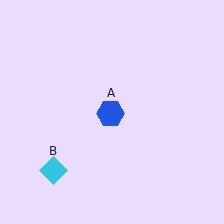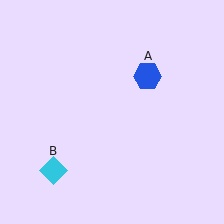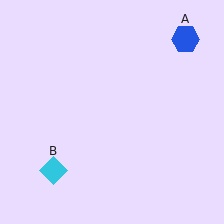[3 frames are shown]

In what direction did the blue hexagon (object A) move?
The blue hexagon (object A) moved up and to the right.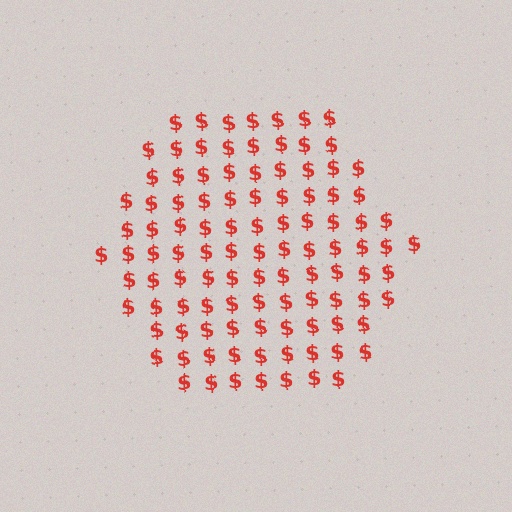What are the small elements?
The small elements are dollar signs.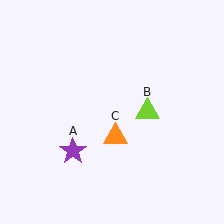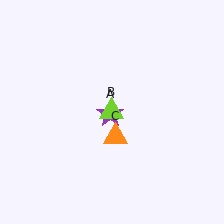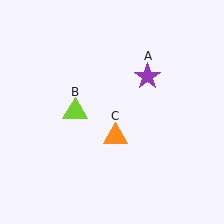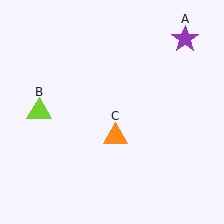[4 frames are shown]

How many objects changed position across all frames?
2 objects changed position: purple star (object A), lime triangle (object B).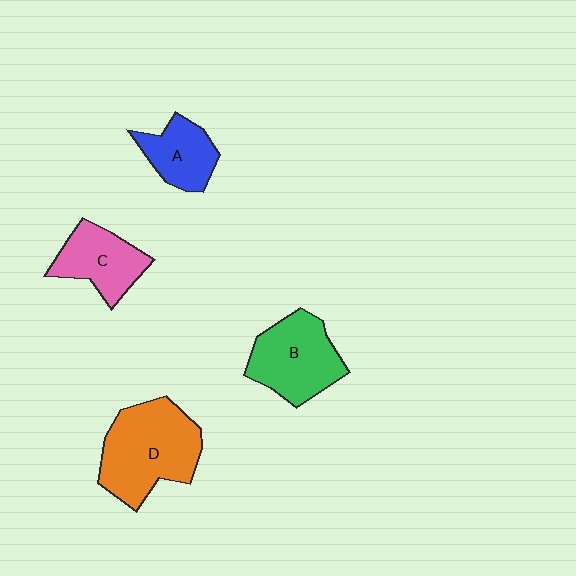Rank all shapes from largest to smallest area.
From largest to smallest: D (orange), B (green), C (pink), A (blue).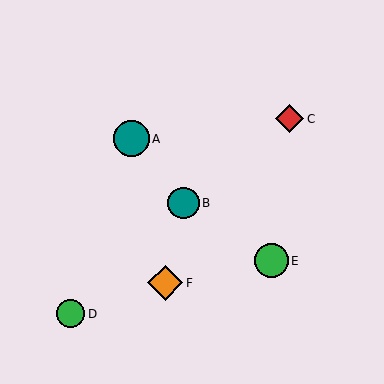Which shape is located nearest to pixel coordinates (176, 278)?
The orange diamond (labeled F) at (165, 283) is nearest to that location.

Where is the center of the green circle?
The center of the green circle is at (71, 314).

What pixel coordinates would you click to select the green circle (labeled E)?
Click at (271, 261) to select the green circle E.